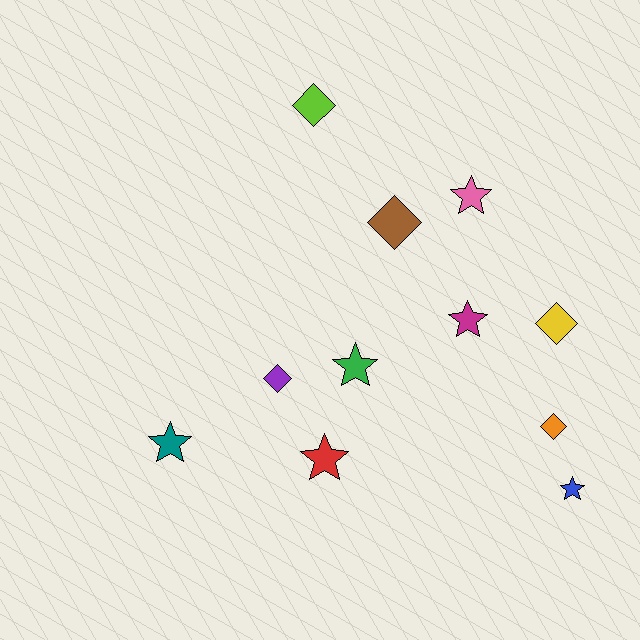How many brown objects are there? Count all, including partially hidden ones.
There is 1 brown object.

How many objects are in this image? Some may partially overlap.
There are 11 objects.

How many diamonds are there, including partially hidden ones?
There are 5 diamonds.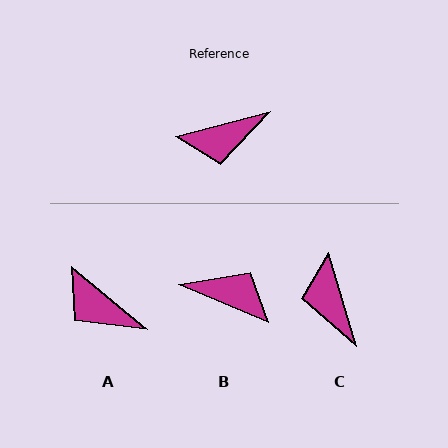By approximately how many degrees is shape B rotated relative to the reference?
Approximately 142 degrees counter-clockwise.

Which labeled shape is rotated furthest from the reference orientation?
B, about 142 degrees away.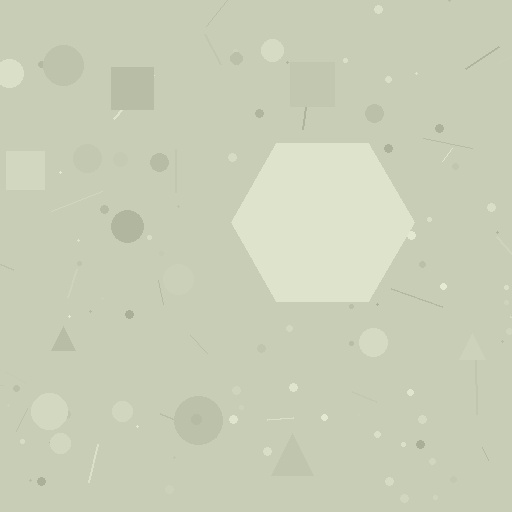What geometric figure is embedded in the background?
A hexagon is embedded in the background.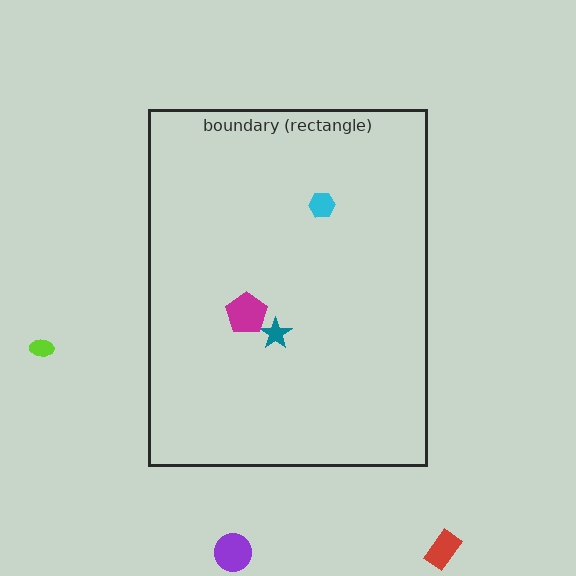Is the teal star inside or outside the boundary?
Inside.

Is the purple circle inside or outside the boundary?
Outside.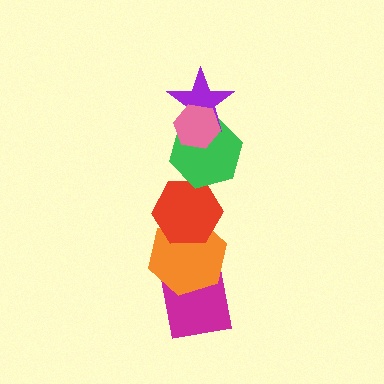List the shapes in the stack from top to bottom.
From top to bottom: the pink hexagon, the purple star, the green hexagon, the red hexagon, the orange hexagon, the magenta square.